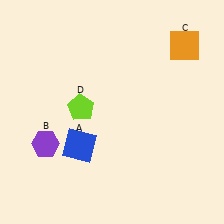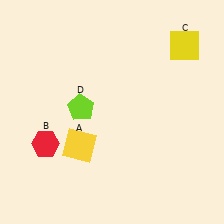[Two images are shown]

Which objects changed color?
A changed from blue to yellow. B changed from purple to red. C changed from orange to yellow.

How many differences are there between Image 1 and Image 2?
There are 3 differences between the two images.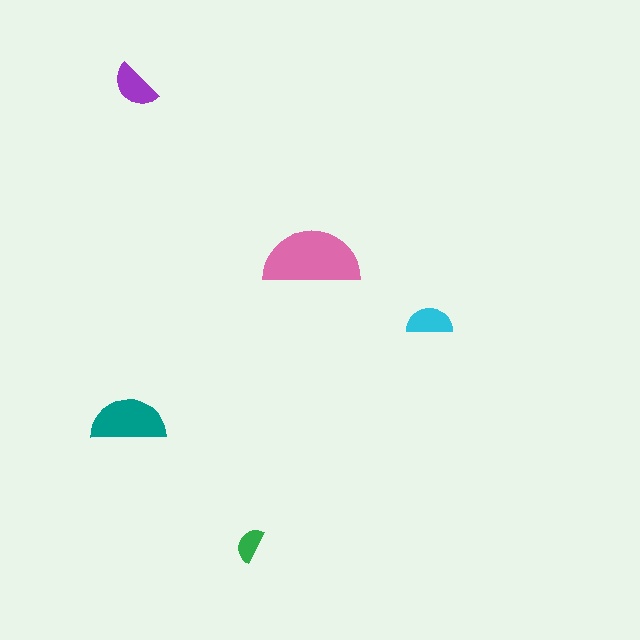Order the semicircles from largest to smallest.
the pink one, the teal one, the purple one, the cyan one, the green one.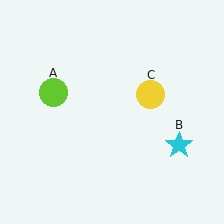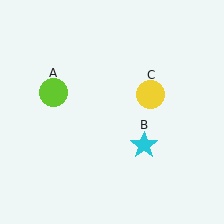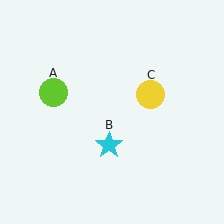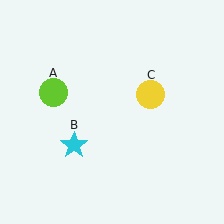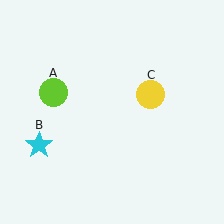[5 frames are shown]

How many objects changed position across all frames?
1 object changed position: cyan star (object B).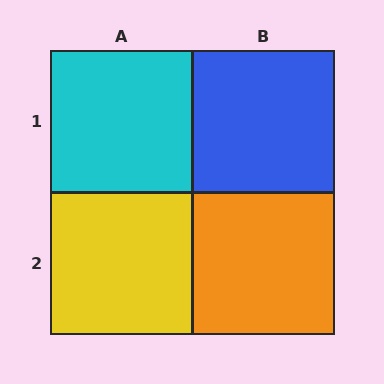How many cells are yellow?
1 cell is yellow.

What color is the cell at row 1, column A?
Cyan.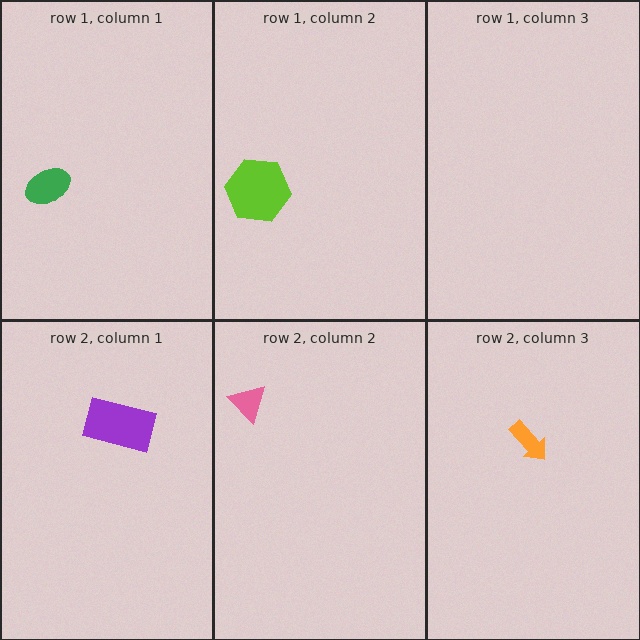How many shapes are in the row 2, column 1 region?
1.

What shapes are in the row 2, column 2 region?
The pink triangle.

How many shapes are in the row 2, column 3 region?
1.